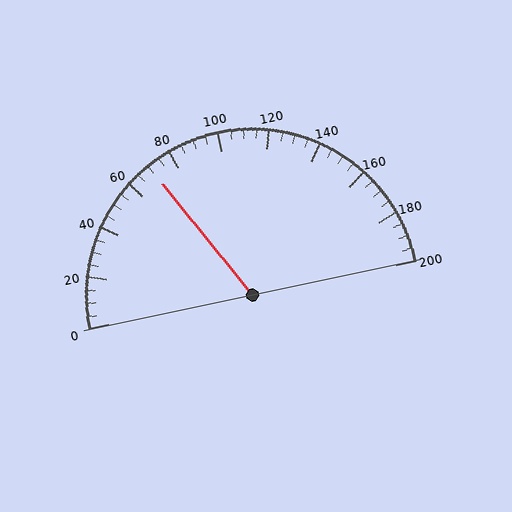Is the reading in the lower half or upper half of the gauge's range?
The reading is in the lower half of the range (0 to 200).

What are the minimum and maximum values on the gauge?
The gauge ranges from 0 to 200.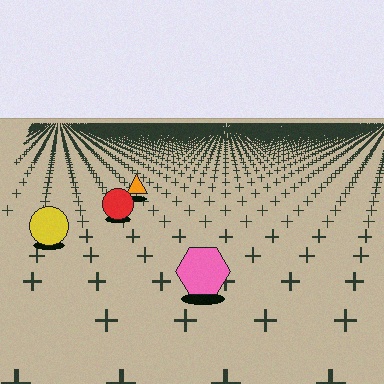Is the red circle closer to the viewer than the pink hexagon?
No. The pink hexagon is closer — you can tell from the texture gradient: the ground texture is coarser near it.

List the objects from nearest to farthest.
From nearest to farthest: the pink hexagon, the yellow circle, the red circle, the orange triangle.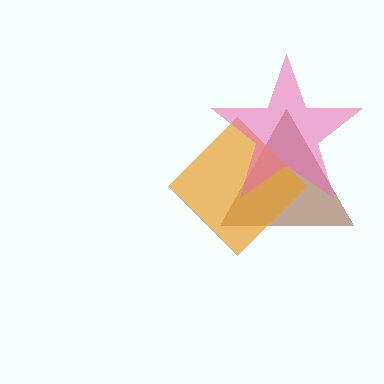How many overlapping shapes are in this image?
There are 3 overlapping shapes in the image.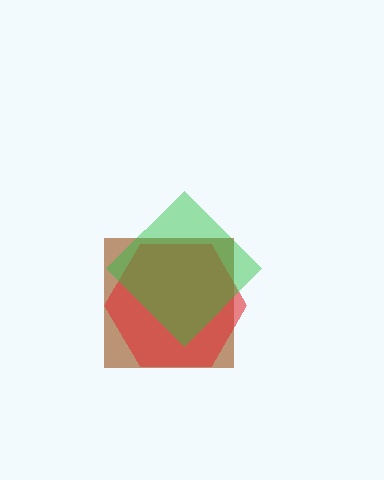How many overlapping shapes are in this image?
There are 3 overlapping shapes in the image.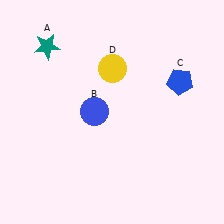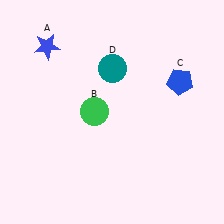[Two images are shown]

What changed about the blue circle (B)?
In Image 1, B is blue. In Image 2, it changed to green.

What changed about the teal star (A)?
In Image 1, A is teal. In Image 2, it changed to blue.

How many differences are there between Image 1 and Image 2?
There are 3 differences between the two images.